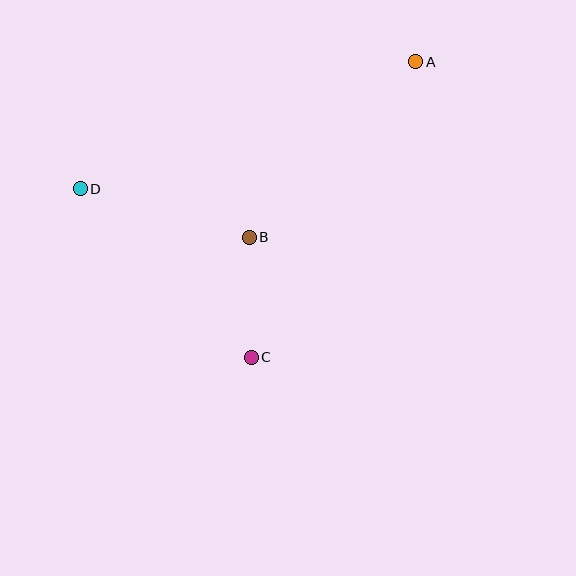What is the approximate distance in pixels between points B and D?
The distance between B and D is approximately 176 pixels.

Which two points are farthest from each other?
Points A and D are farthest from each other.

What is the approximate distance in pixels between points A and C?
The distance between A and C is approximately 338 pixels.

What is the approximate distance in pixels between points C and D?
The distance between C and D is approximately 240 pixels.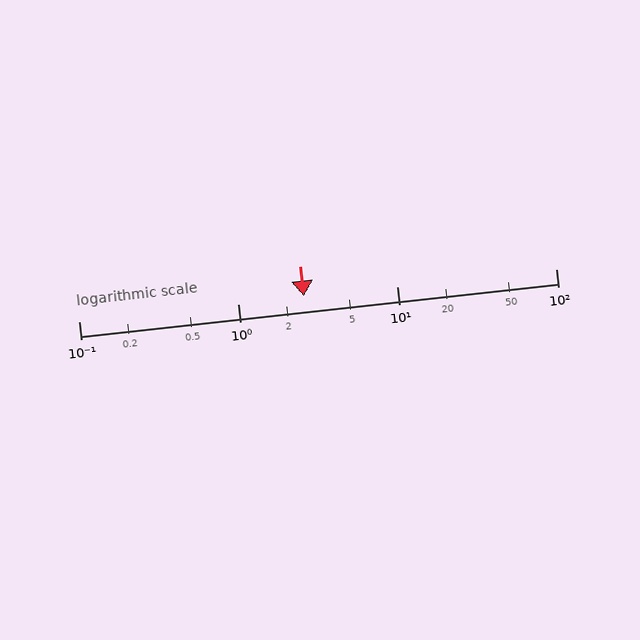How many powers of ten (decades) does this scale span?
The scale spans 3 decades, from 0.1 to 100.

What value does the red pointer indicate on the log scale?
The pointer indicates approximately 2.6.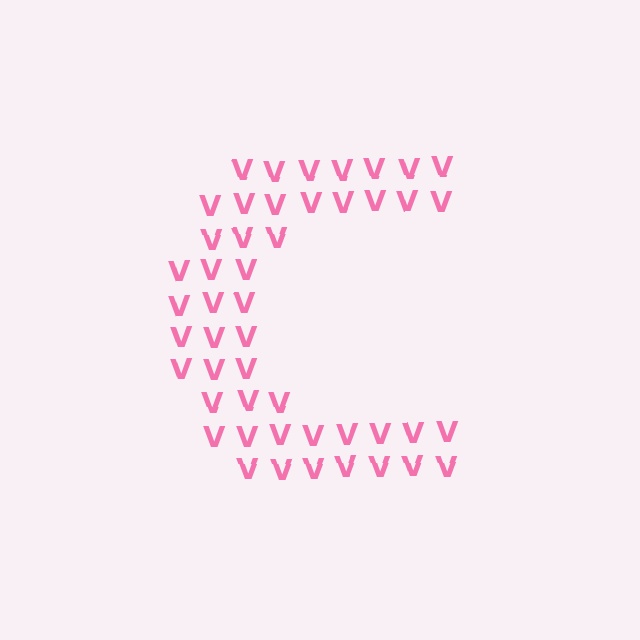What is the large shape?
The large shape is the letter C.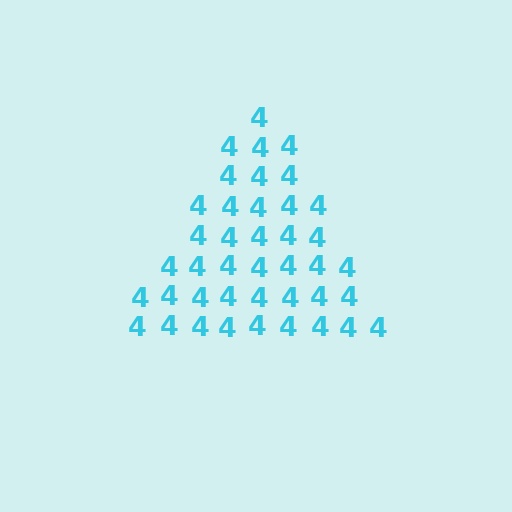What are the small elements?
The small elements are digit 4's.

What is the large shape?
The large shape is a triangle.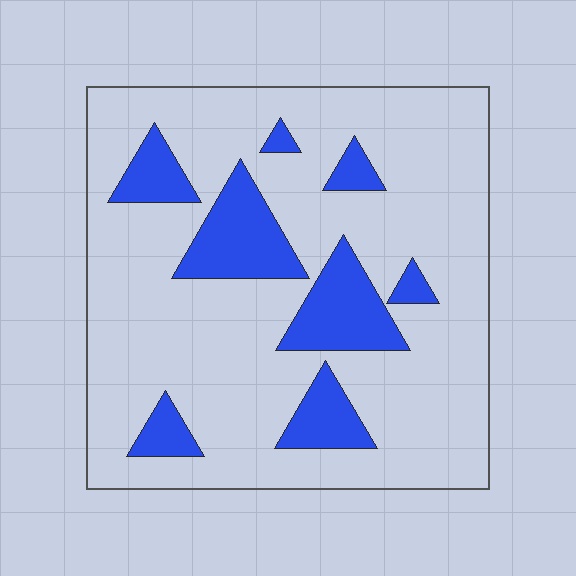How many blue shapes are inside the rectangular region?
8.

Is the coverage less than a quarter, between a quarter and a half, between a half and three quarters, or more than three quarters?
Less than a quarter.